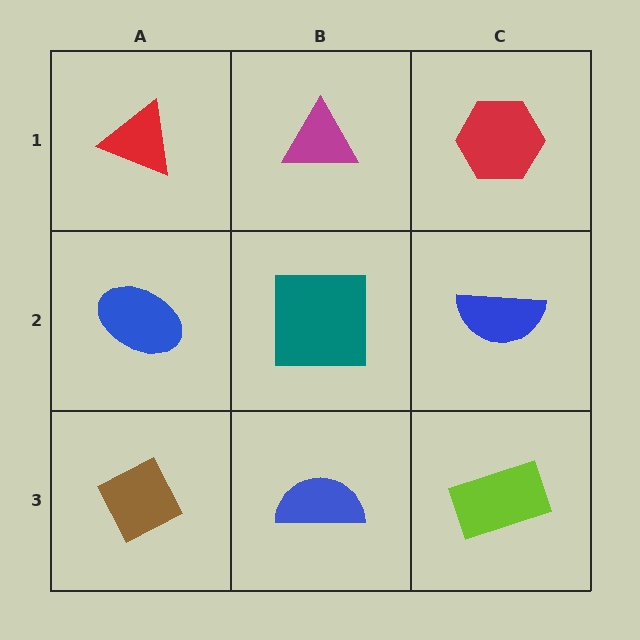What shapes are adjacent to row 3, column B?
A teal square (row 2, column B), a brown diamond (row 3, column A), a lime rectangle (row 3, column C).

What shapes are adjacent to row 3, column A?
A blue ellipse (row 2, column A), a blue semicircle (row 3, column B).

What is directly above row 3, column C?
A blue semicircle.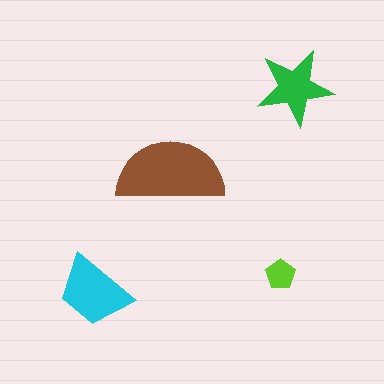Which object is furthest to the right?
The green star is rightmost.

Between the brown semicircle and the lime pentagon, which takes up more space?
The brown semicircle.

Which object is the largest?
The brown semicircle.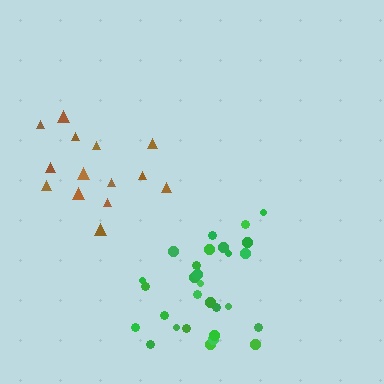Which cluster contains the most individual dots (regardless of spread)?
Green (29).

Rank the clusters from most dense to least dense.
green, brown.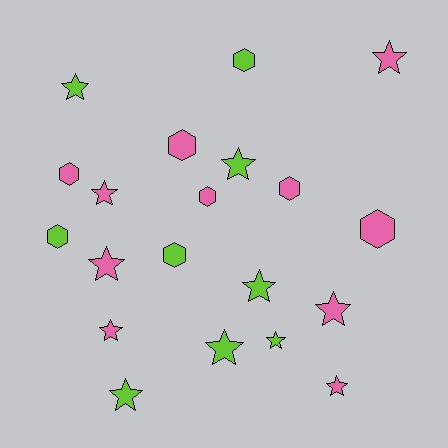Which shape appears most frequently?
Star, with 12 objects.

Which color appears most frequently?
Pink, with 11 objects.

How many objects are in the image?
There are 20 objects.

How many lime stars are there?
There are 6 lime stars.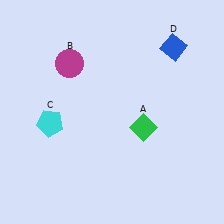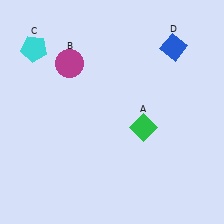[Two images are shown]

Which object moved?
The cyan pentagon (C) moved up.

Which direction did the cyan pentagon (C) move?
The cyan pentagon (C) moved up.